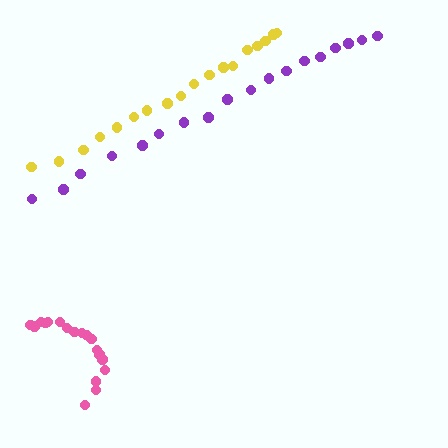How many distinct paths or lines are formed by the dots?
There are 3 distinct paths.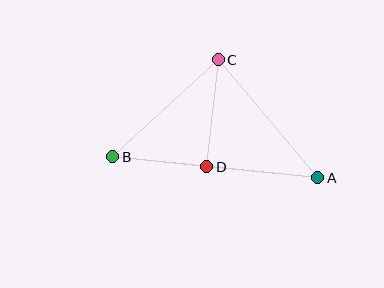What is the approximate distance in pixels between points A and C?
The distance between A and C is approximately 155 pixels.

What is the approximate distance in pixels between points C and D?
The distance between C and D is approximately 107 pixels.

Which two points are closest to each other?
Points B and D are closest to each other.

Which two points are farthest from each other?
Points A and B are farthest from each other.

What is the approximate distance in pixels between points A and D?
The distance between A and D is approximately 112 pixels.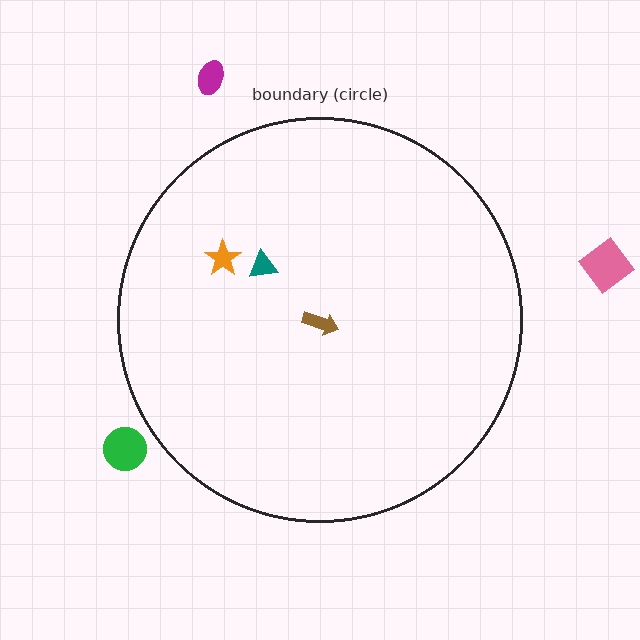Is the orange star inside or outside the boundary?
Inside.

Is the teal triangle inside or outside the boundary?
Inside.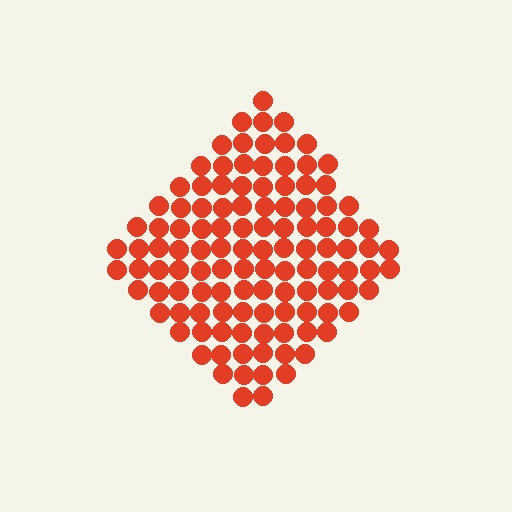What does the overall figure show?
The overall figure shows a diamond.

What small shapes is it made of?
It is made of small circles.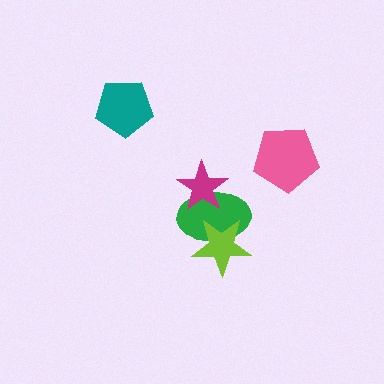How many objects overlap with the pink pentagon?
0 objects overlap with the pink pentagon.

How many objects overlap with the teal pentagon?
0 objects overlap with the teal pentagon.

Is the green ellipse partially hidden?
Yes, it is partially covered by another shape.